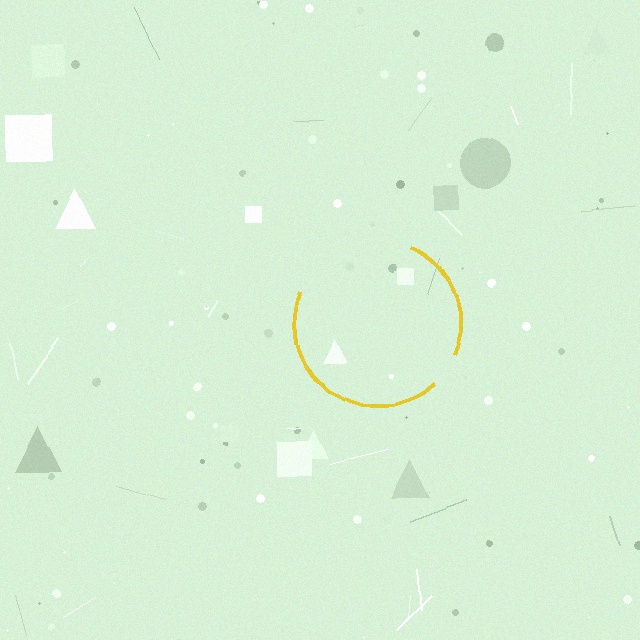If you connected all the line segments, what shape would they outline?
They would outline a circle.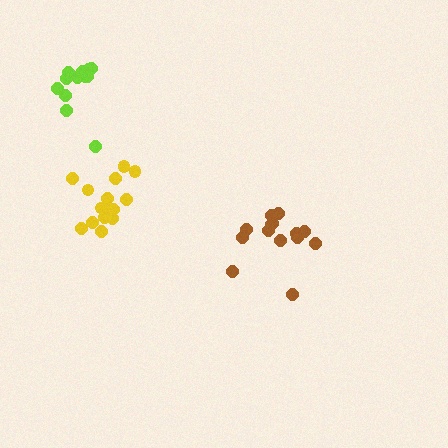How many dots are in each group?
Group 1: 15 dots, Group 2: 14 dots, Group 3: 13 dots (42 total).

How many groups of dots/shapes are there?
There are 3 groups.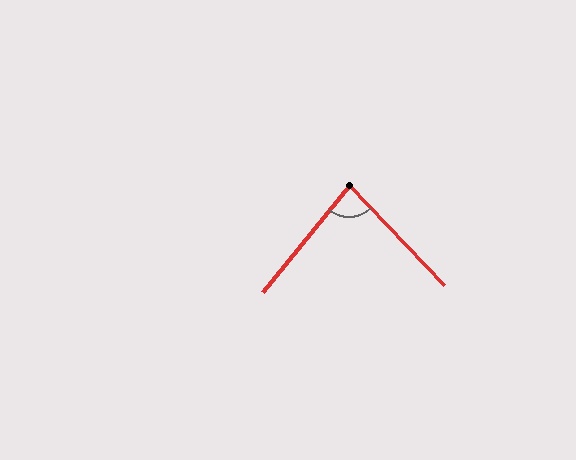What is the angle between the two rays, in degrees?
Approximately 83 degrees.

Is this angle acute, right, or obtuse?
It is acute.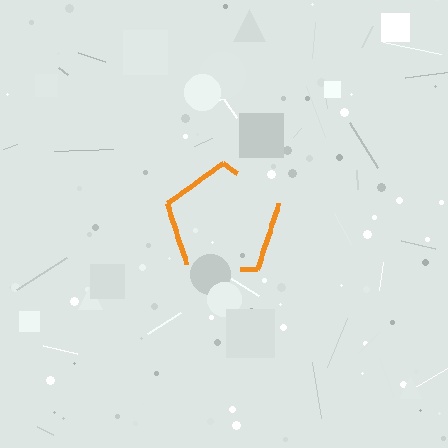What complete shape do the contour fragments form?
The contour fragments form a pentagon.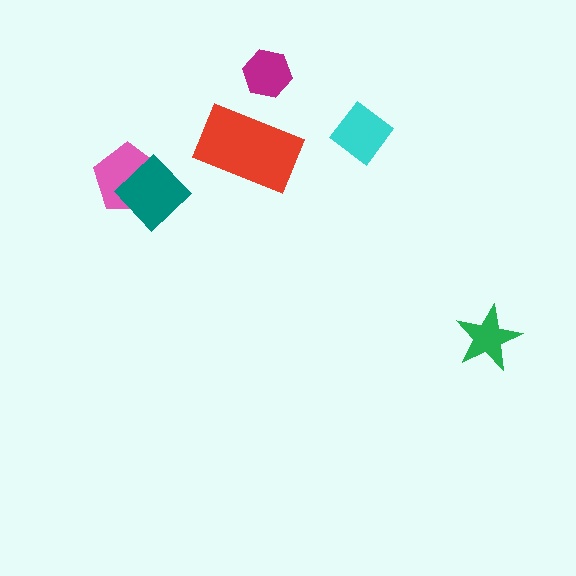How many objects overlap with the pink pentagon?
1 object overlaps with the pink pentagon.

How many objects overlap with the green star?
0 objects overlap with the green star.